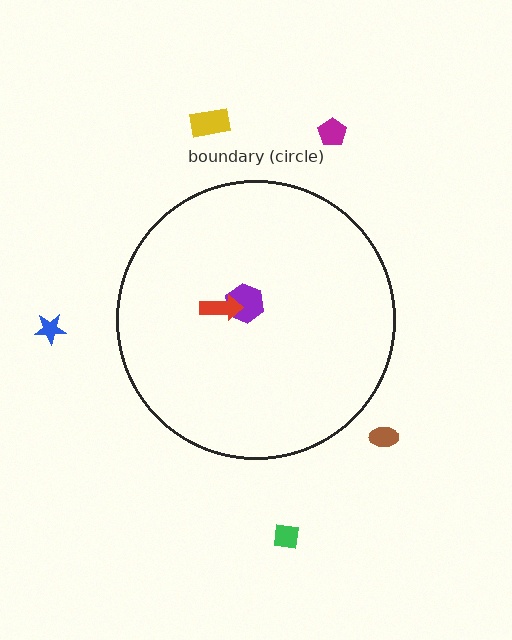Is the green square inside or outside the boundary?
Outside.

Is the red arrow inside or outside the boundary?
Inside.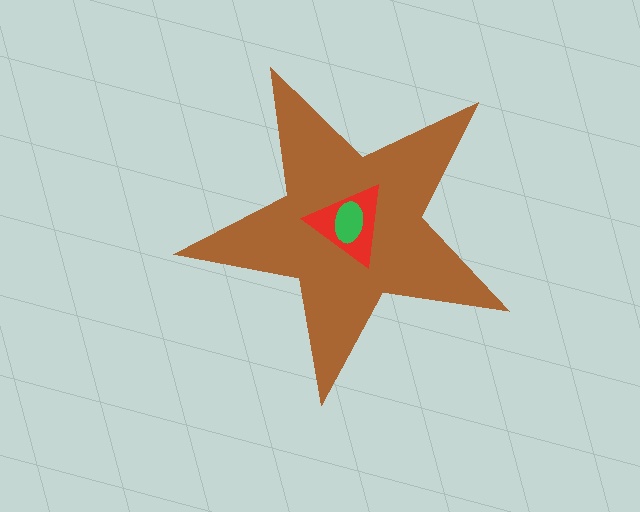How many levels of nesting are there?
3.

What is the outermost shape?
The brown star.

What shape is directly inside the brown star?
The red triangle.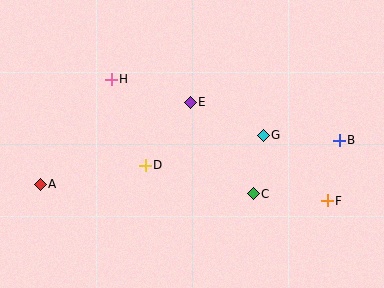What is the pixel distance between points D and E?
The distance between D and E is 77 pixels.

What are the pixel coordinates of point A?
Point A is at (40, 184).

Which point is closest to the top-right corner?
Point B is closest to the top-right corner.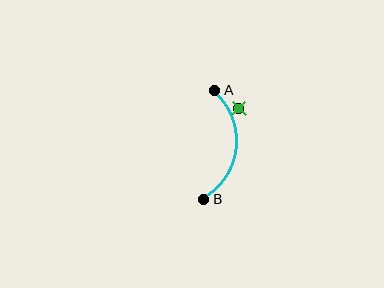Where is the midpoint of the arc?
The arc midpoint is the point on the curve farthest from the straight line joining A and B. It sits to the right of that line.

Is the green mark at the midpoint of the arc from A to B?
No — the green mark does not lie on the arc at all. It sits slightly outside the curve.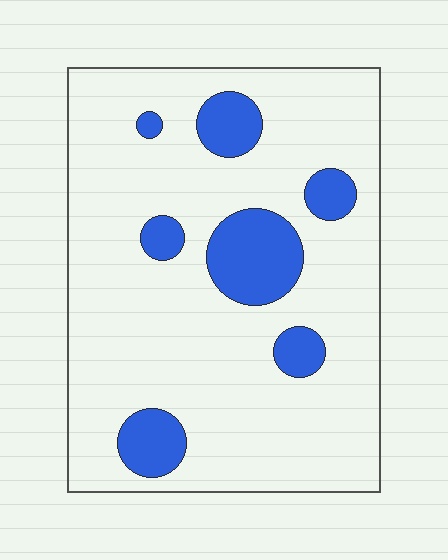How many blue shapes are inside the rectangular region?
7.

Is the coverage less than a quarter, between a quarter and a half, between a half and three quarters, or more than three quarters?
Less than a quarter.